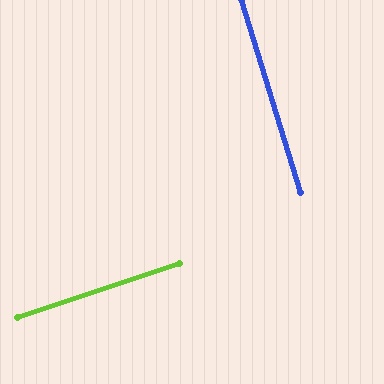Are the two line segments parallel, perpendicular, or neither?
Perpendicular — they meet at approximately 89°.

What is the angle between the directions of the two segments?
Approximately 89 degrees.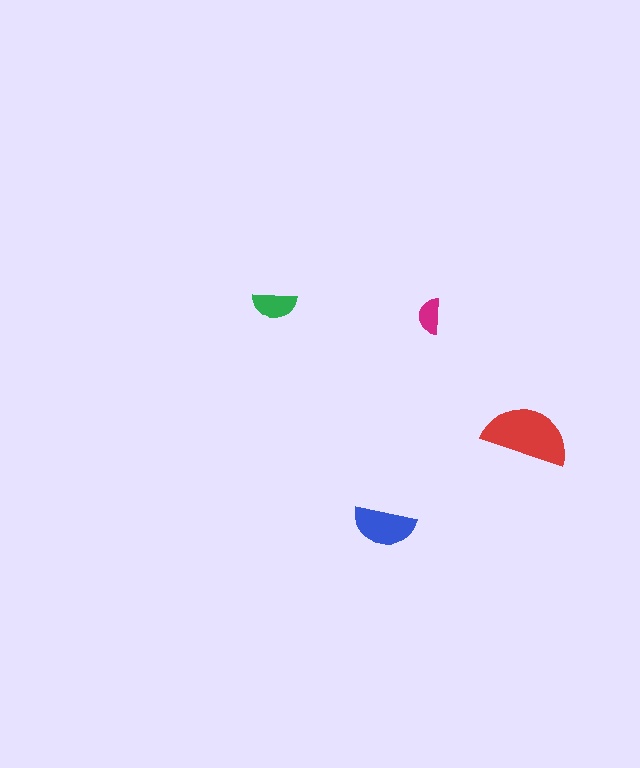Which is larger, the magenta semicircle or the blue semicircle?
The blue one.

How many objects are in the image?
There are 4 objects in the image.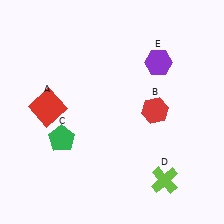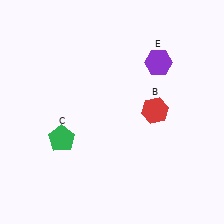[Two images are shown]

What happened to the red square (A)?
The red square (A) was removed in Image 2. It was in the top-left area of Image 1.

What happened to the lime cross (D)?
The lime cross (D) was removed in Image 2. It was in the bottom-right area of Image 1.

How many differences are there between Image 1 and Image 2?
There are 2 differences between the two images.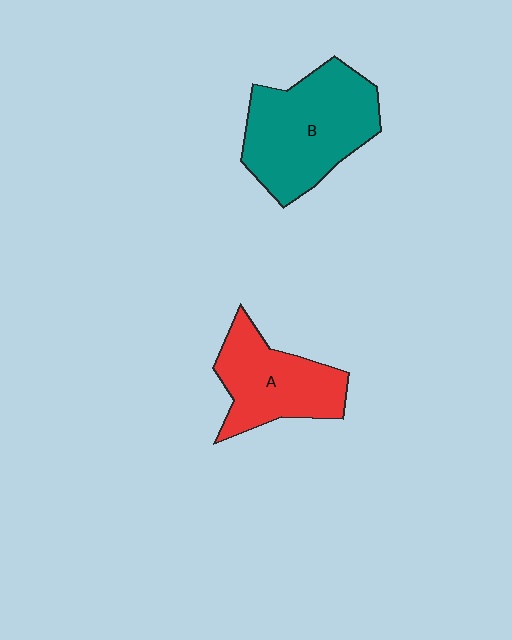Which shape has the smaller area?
Shape A (red).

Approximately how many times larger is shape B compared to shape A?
Approximately 1.4 times.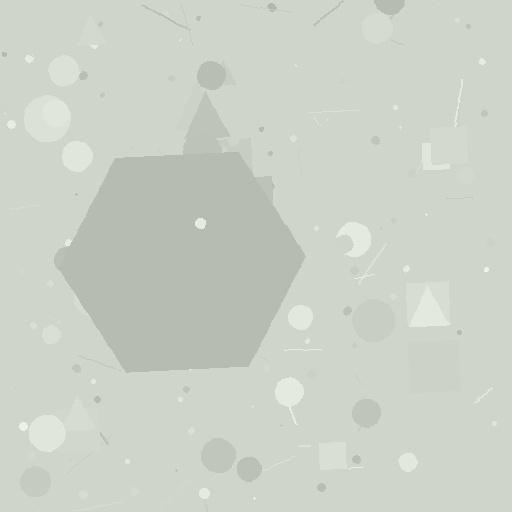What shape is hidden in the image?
A hexagon is hidden in the image.